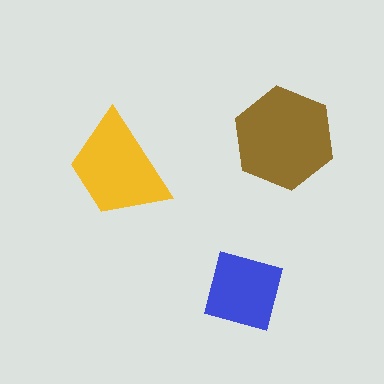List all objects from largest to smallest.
The brown hexagon, the yellow trapezoid, the blue square.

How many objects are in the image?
There are 3 objects in the image.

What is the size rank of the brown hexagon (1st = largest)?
1st.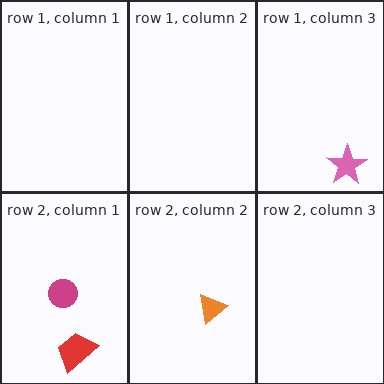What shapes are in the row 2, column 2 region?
The orange triangle.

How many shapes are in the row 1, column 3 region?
1.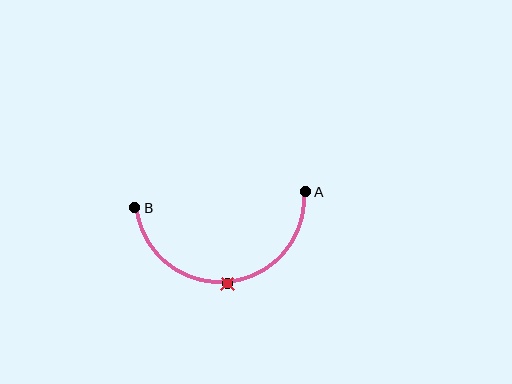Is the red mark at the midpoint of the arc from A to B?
Yes. The red mark lies on the arc at equal arc-length from both A and B — it is the arc midpoint.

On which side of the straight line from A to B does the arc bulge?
The arc bulges below the straight line connecting A and B.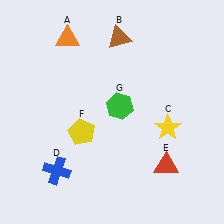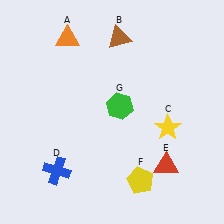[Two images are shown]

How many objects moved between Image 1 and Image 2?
1 object moved between the two images.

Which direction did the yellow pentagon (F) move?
The yellow pentagon (F) moved right.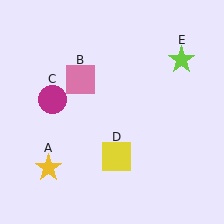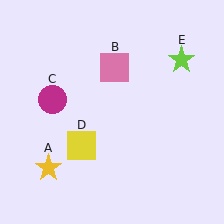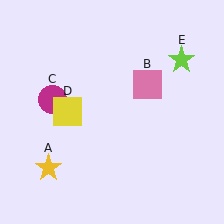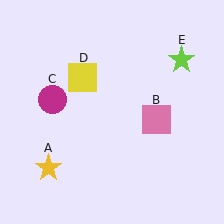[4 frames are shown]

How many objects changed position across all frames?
2 objects changed position: pink square (object B), yellow square (object D).